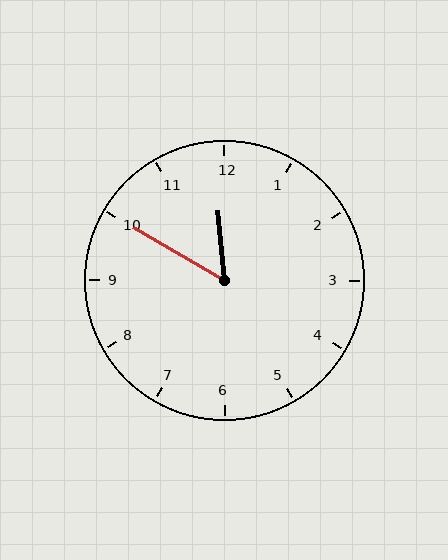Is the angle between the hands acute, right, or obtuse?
It is acute.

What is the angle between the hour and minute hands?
Approximately 55 degrees.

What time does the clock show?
11:50.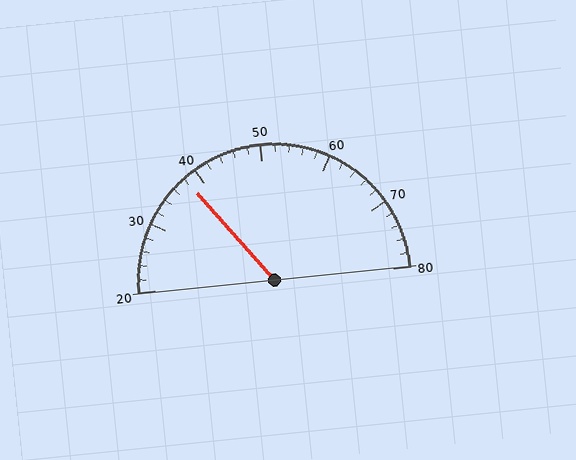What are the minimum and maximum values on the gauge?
The gauge ranges from 20 to 80.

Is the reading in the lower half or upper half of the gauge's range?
The reading is in the lower half of the range (20 to 80).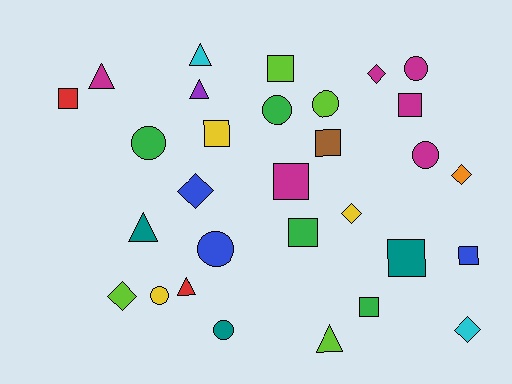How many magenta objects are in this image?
There are 6 magenta objects.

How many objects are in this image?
There are 30 objects.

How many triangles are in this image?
There are 6 triangles.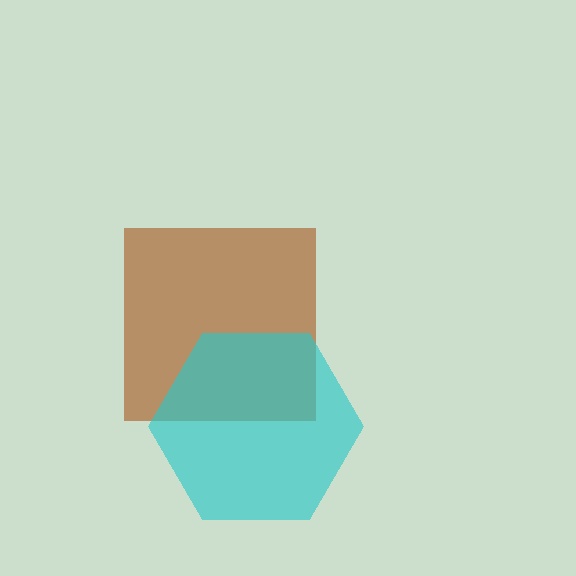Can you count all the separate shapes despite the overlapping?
Yes, there are 2 separate shapes.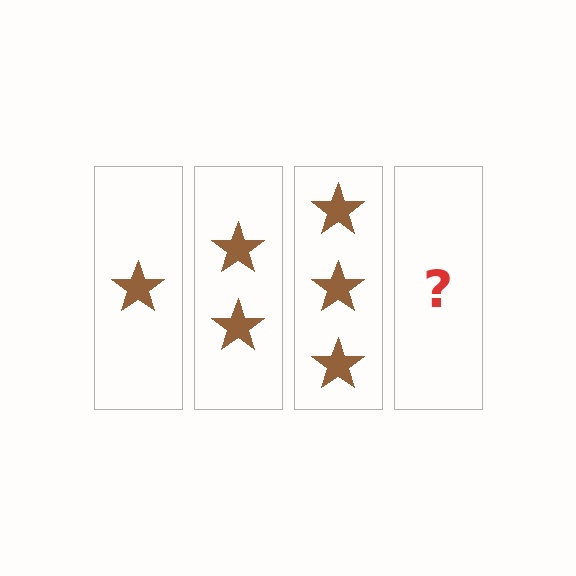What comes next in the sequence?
The next element should be 4 stars.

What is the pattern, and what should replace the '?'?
The pattern is that each step adds one more star. The '?' should be 4 stars.